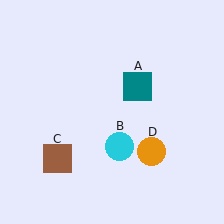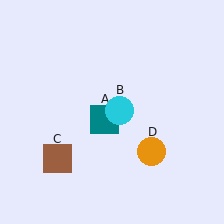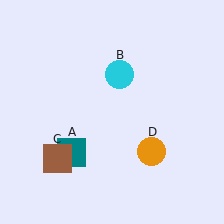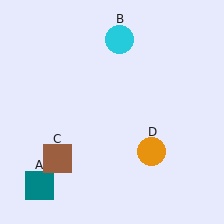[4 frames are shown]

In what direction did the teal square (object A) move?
The teal square (object A) moved down and to the left.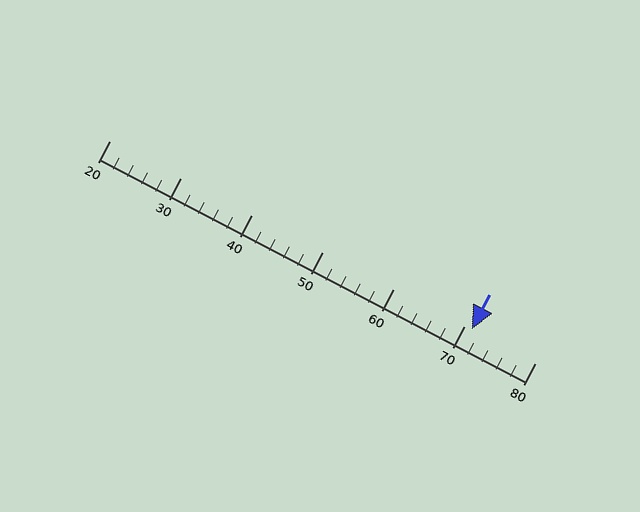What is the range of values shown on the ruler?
The ruler shows values from 20 to 80.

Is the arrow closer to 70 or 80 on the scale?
The arrow is closer to 70.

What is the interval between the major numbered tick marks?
The major tick marks are spaced 10 units apart.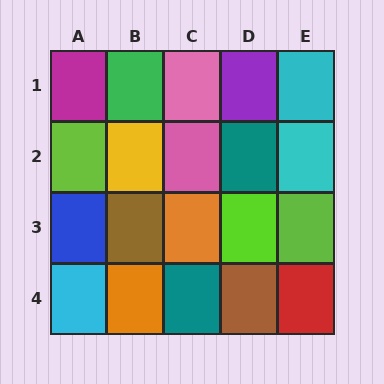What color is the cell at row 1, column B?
Green.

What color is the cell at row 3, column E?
Lime.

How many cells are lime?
3 cells are lime.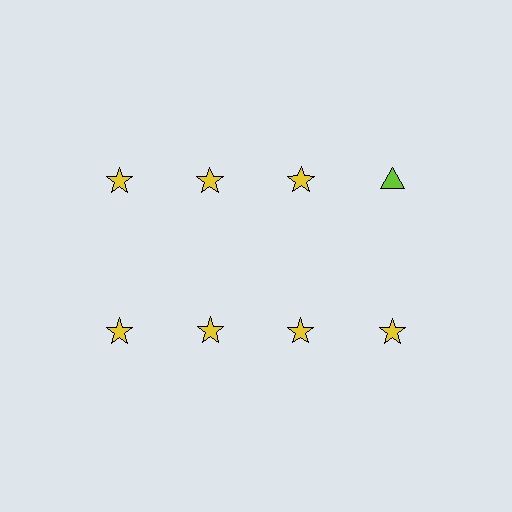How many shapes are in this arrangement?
There are 8 shapes arranged in a grid pattern.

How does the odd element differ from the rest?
It differs in both color (lime instead of yellow) and shape (triangle instead of star).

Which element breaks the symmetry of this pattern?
The lime triangle in the top row, second from right column breaks the symmetry. All other shapes are yellow stars.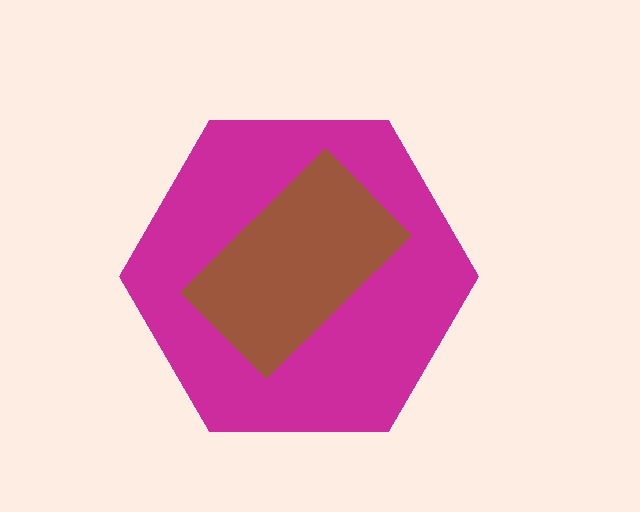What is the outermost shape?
The magenta hexagon.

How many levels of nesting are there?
2.